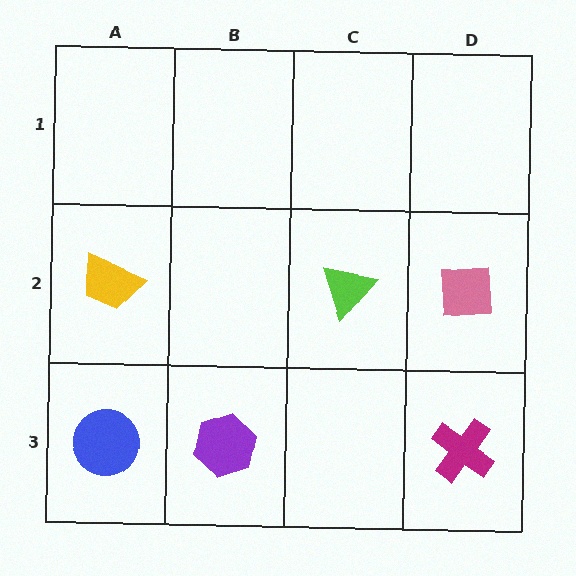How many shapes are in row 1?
0 shapes.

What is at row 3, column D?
A magenta cross.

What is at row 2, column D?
A pink square.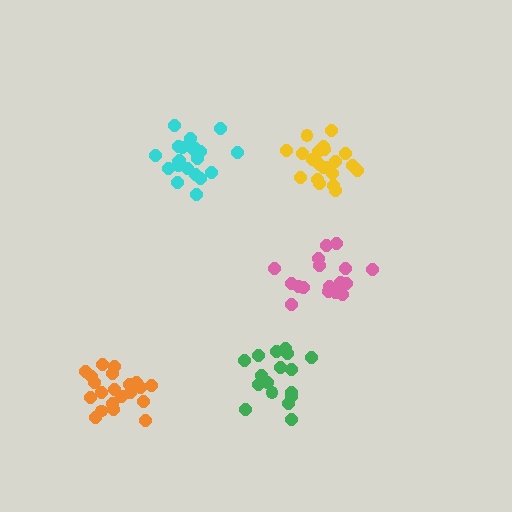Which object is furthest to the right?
The yellow cluster is rightmost.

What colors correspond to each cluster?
The clusters are colored: green, orange, pink, cyan, yellow.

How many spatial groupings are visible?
There are 5 spatial groupings.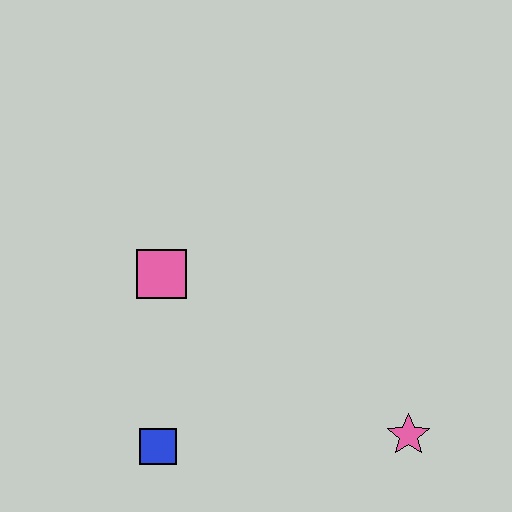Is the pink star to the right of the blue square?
Yes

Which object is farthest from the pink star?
The pink square is farthest from the pink star.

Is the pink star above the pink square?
No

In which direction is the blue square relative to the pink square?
The blue square is below the pink square.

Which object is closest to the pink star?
The blue square is closest to the pink star.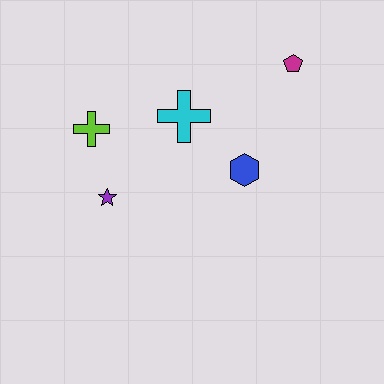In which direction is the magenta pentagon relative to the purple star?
The magenta pentagon is to the right of the purple star.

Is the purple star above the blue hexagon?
No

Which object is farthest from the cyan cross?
The magenta pentagon is farthest from the cyan cross.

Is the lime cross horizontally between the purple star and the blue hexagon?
No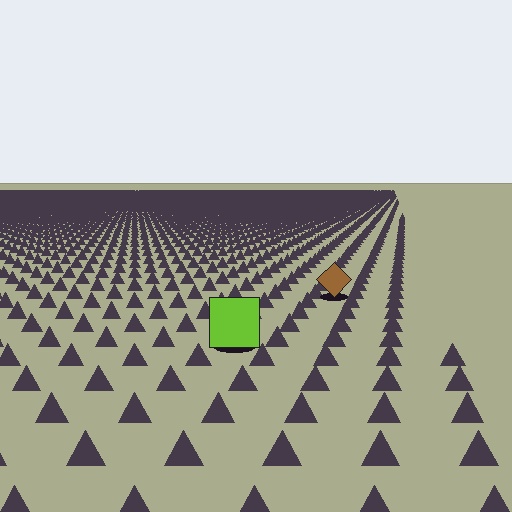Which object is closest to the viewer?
The lime square is closest. The texture marks near it are larger and more spread out.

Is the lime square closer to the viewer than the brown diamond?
Yes. The lime square is closer — you can tell from the texture gradient: the ground texture is coarser near it.